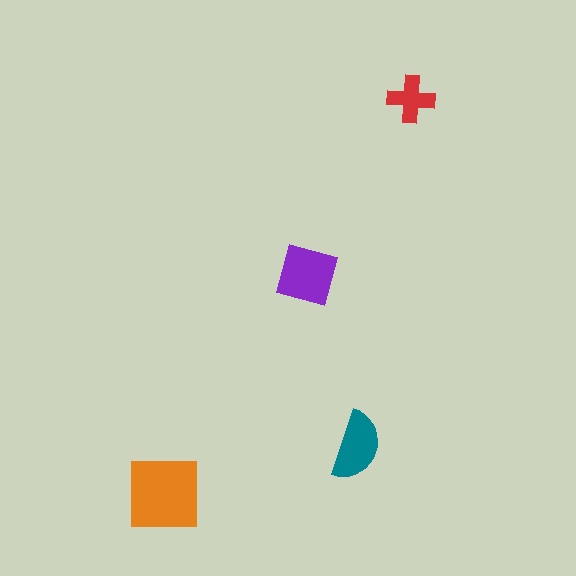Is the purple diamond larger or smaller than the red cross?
Larger.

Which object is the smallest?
The red cross.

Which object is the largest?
The orange square.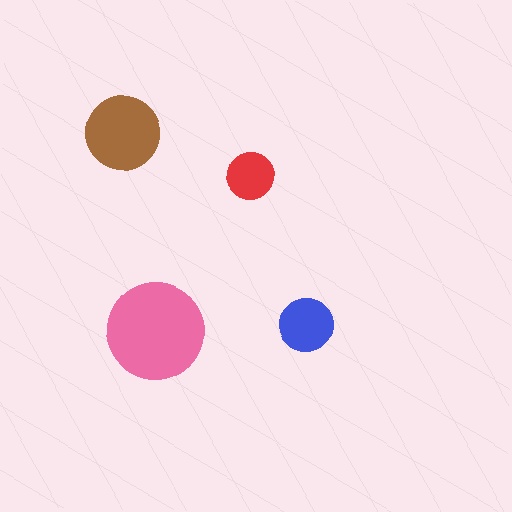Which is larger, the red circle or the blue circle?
The blue one.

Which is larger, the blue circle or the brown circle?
The brown one.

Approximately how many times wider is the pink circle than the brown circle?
About 1.5 times wider.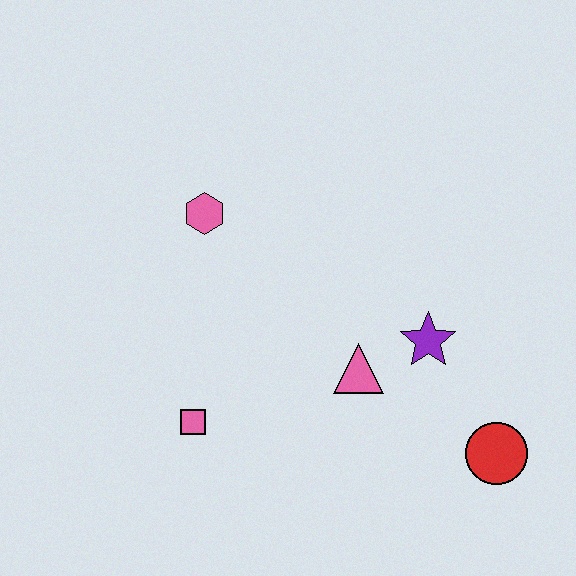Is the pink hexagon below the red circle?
No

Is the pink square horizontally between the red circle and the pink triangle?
No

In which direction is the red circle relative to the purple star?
The red circle is below the purple star.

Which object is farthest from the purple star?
The pink hexagon is farthest from the purple star.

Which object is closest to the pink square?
The pink triangle is closest to the pink square.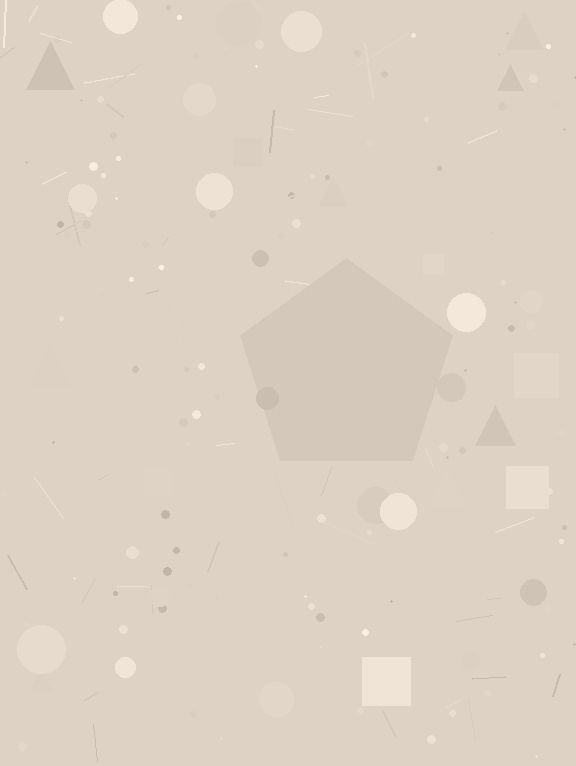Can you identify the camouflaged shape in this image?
The camouflaged shape is a pentagon.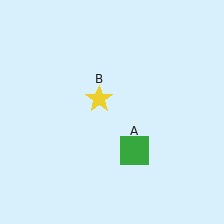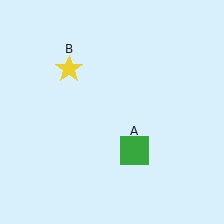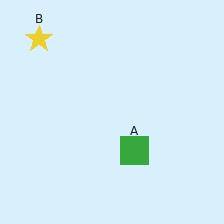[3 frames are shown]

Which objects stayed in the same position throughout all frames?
Green square (object A) remained stationary.